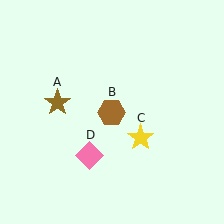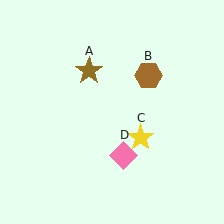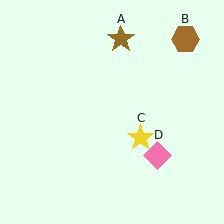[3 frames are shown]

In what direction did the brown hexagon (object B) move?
The brown hexagon (object B) moved up and to the right.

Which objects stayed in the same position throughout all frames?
Yellow star (object C) remained stationary.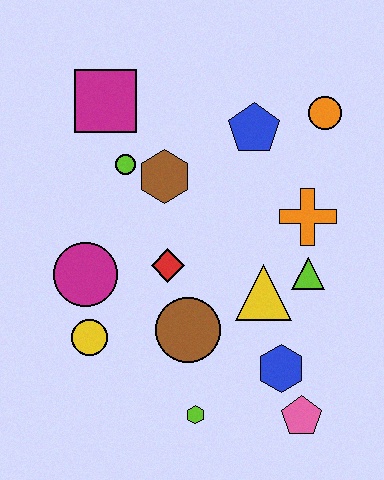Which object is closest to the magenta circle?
The yellow circle is closest to the magenta circle.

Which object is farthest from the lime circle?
The pink pentagon is farthest from the lime circle.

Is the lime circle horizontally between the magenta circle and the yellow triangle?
Yes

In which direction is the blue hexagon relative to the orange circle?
The blue hexagon is below the orange circle.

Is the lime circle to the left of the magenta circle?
No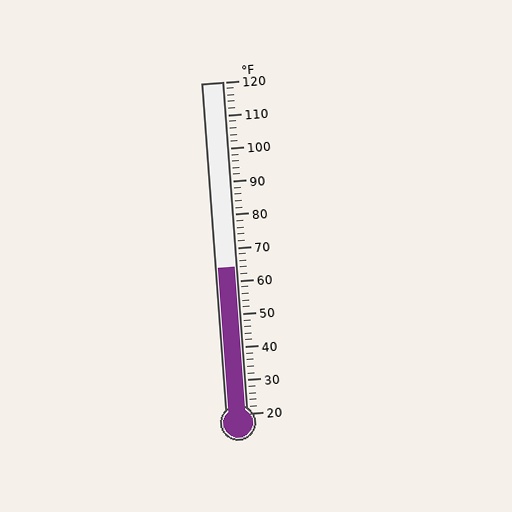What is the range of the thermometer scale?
The thermometer scale ranges from 20°F to 120°F.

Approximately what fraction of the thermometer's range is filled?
The thermometer is filled to approximately 45% of its range.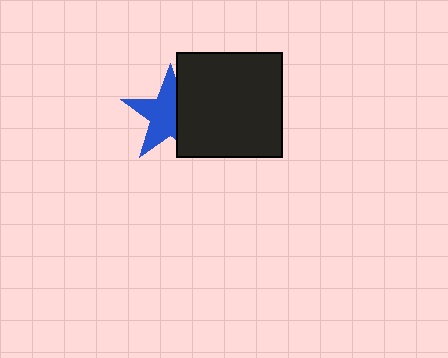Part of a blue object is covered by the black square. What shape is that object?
It is a star.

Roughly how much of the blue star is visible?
About half of it is visible (roughly 62%).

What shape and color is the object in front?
The object in front is a black square.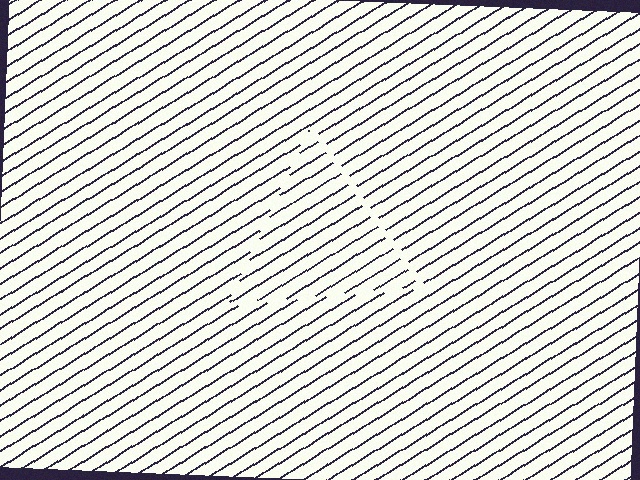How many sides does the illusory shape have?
3 sides — the line-ends trace a triangle.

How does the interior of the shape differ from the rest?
The interior of the shape contains the same grating, shifted by half a period — the contour is defined by the phase discontinuity where line-ends from the inner and outer gratings abut.